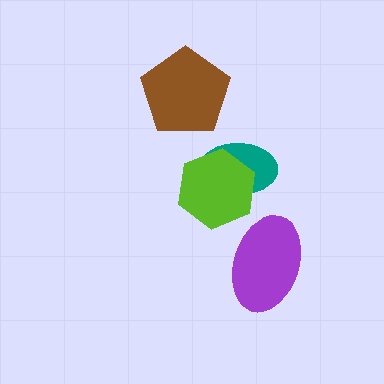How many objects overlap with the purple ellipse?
0 objects overlap with the purple ellipse.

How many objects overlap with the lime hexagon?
1 object overlaps with the lime hexagon.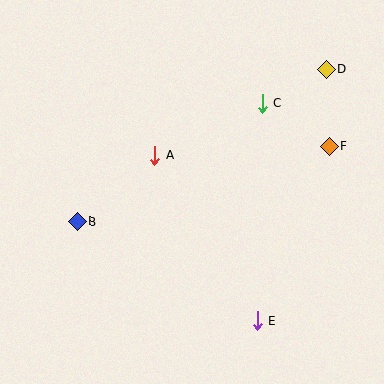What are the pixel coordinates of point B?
Point B is at (77, 222).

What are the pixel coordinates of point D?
Point D is at (326, 69).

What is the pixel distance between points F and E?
The distance between F and E is 189 pixels.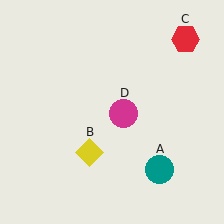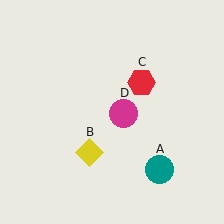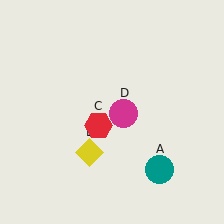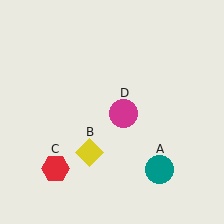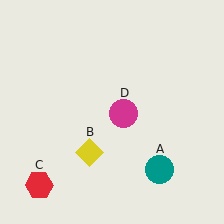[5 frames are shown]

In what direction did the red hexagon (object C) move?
The red hexagon (object C) moved down and to the left.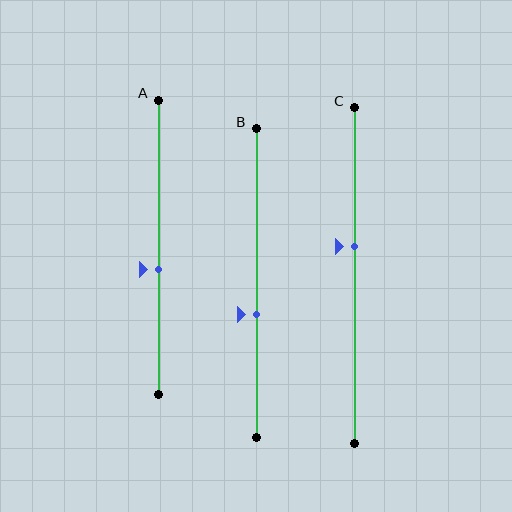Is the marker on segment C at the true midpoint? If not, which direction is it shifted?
No, the marker on segment C is shifted upward by about 9% of the segment length.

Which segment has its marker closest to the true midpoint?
Segment A has its marker closest to the true midpoint.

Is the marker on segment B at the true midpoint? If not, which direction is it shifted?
No, the marker on segment B is shifted downward by about 10% of the segment length.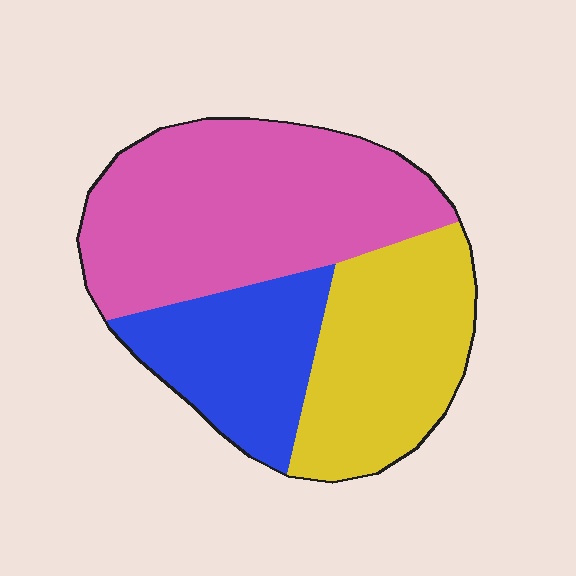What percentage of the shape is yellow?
Yellow takes up between a sixth and a third of the shape.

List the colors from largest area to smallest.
From largest to smallest: pink, yellow, blue.